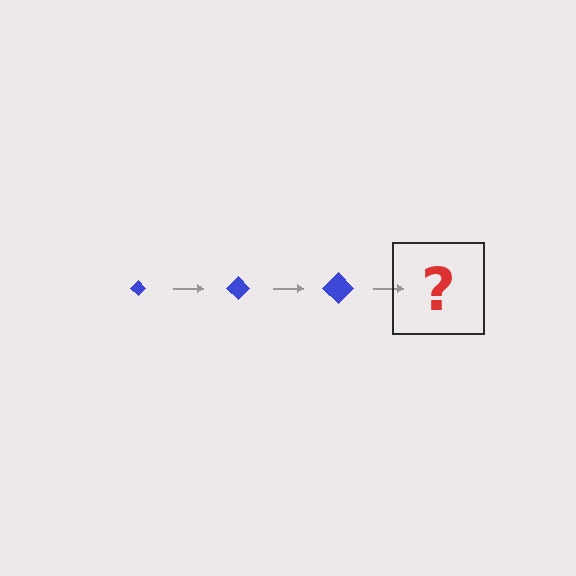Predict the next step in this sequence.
The next step is a blue diamond, larger than the previous one.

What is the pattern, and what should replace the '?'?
The pattern is that the diamond gets progressively larger each step. The '?' should be a blue diamond, larger than the previous one.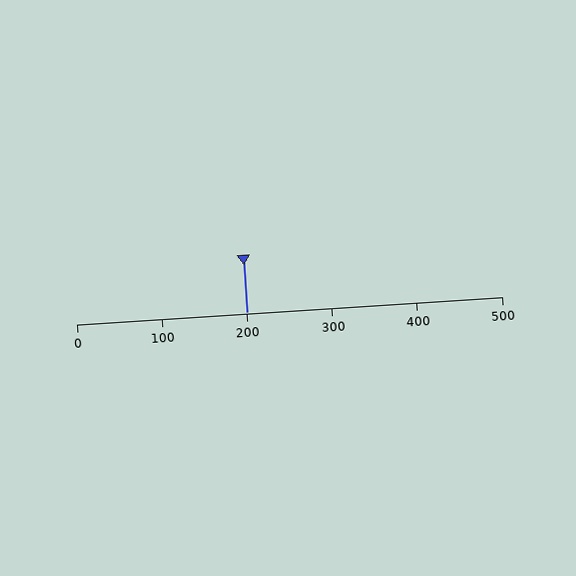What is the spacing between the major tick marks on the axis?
The major ticks are spaced 100 apart.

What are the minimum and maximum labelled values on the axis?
The axis runs from 0 to 500.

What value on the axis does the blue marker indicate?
The marker indicates approximately 200.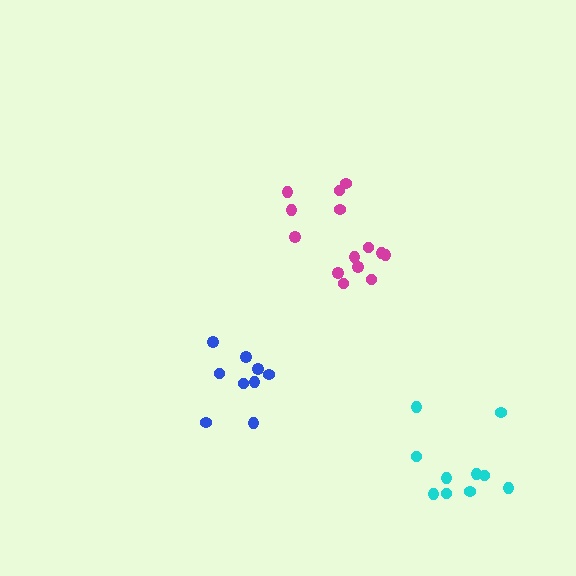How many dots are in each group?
Group 1: 10 dots, Group 2: 14 dots, Group 3: 9 dots (33 total).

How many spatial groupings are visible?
There are 3 spatial groupings.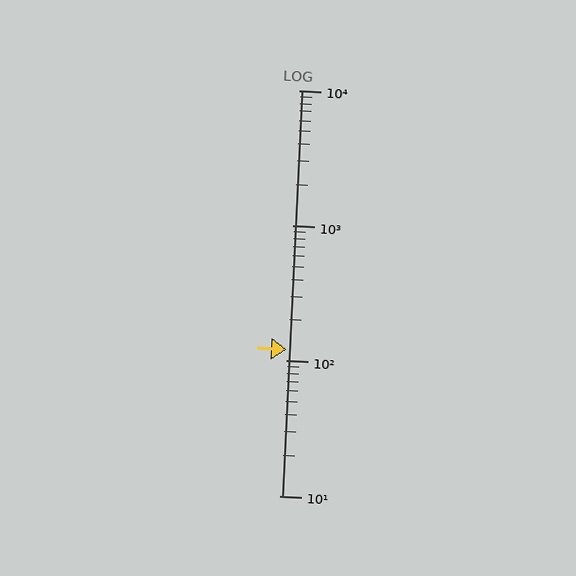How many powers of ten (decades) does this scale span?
The scale spans 3 decades, from 10 to 10000.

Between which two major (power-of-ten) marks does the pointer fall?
The pointer is between 100 and 1000.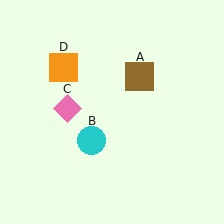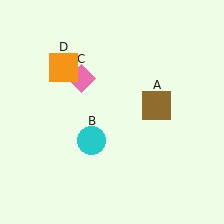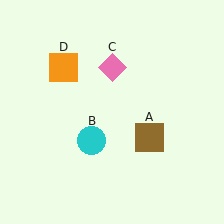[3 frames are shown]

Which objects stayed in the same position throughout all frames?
Cyan circle (object B) and orange square (object D) remained stationary.